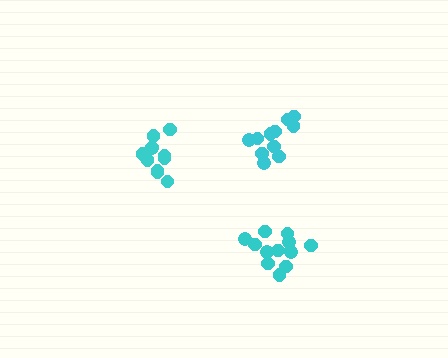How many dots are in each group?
Group 1: 12 dots, Group 2: 12 dots, Group 3: 11 dots (35 total).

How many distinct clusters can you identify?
There are 3 distinct clusters.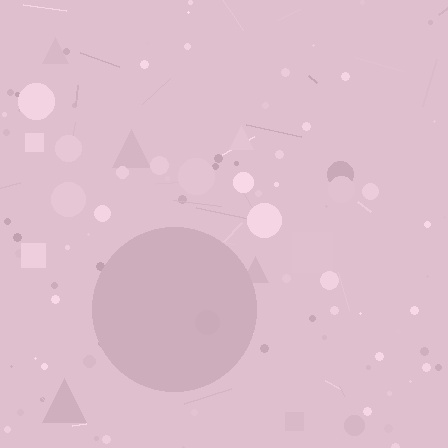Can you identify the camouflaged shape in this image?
The camouflaged shape is a circle.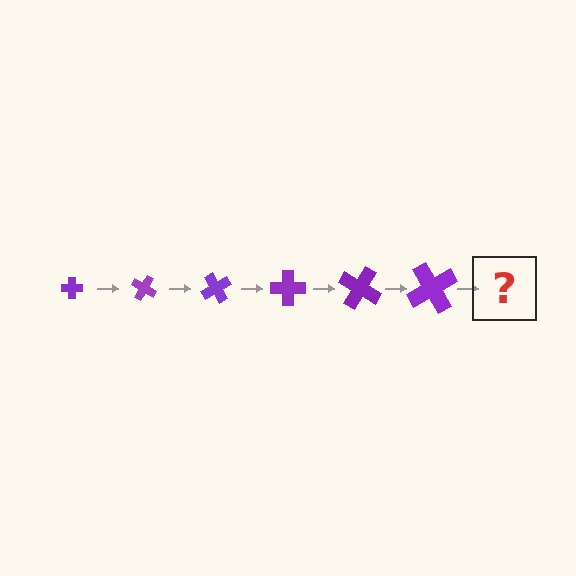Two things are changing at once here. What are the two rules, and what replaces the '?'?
The two rules are that the cross grows larger each step and it rotates 30 degrees each step. The '?' should be a cross, larger than the previous one and rotated 180 degrees from the start.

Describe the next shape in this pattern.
It should be a cross, larger than the previous one and rotated 180 degrees from the start.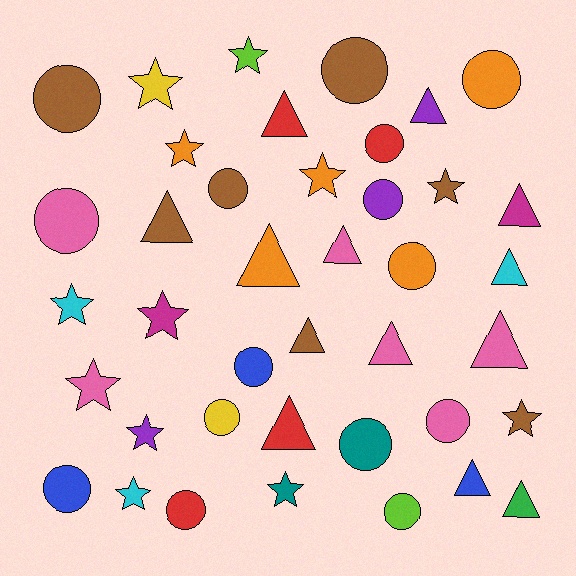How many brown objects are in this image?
There are 7 brown objects.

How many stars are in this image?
There are 12 stars.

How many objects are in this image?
There are 40 objects.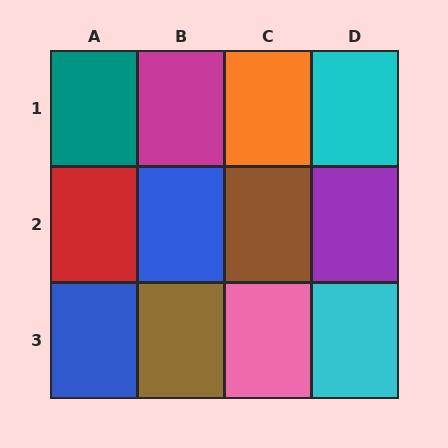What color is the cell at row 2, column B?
Blue.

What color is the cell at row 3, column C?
Pink.